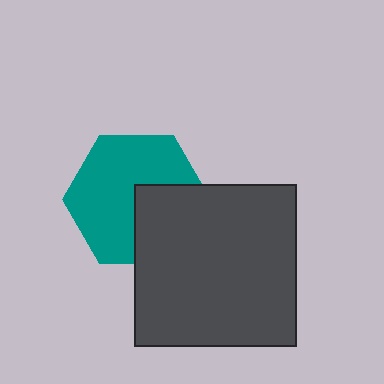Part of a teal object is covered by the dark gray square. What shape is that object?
It is a hexagon.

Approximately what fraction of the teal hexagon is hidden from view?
Roughly 34% of the teal hexagon is hidden behind the dark gray square.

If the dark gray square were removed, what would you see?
You would see the complete teal hexagon.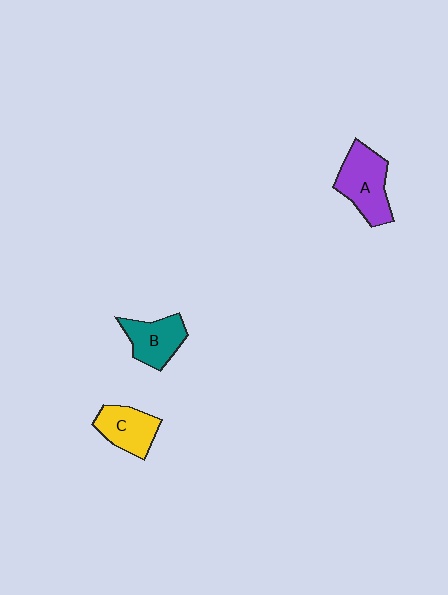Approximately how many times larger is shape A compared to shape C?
Approximately 1.3 times.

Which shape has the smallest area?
Shape B (teal).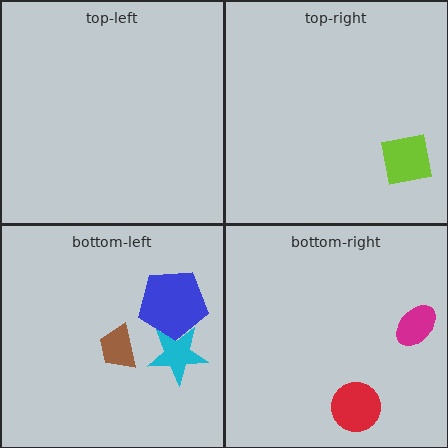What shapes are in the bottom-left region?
The cyan star, the blue pentagon, the brown trapezoid.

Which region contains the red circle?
The bottom-right region.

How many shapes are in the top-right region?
1.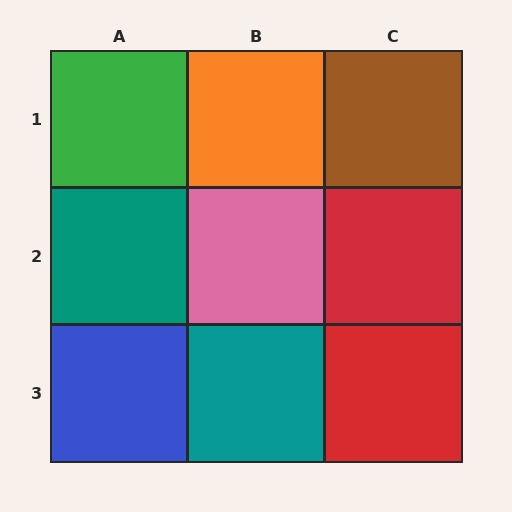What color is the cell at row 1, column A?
Green.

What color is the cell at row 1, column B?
Orange.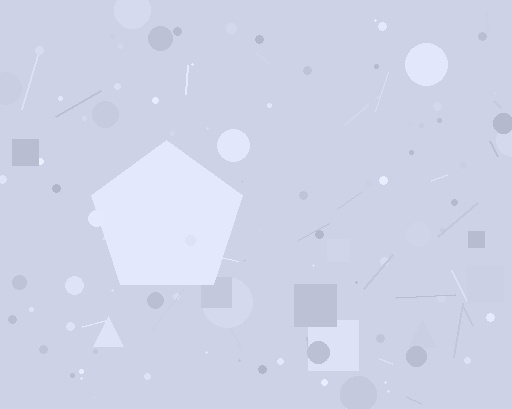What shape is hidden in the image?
A pentagon is hidden in the image.